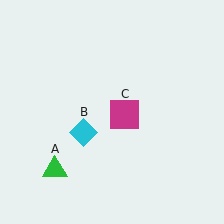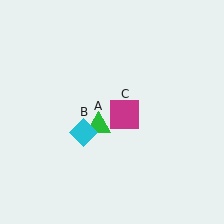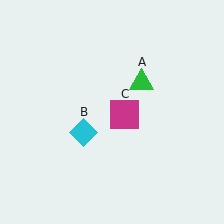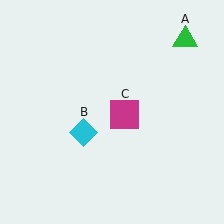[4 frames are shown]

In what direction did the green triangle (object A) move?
The green triangle (object A) moved up and to the right.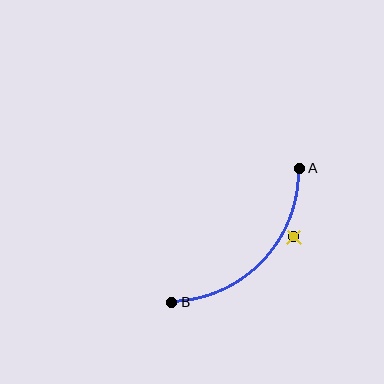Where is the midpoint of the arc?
The arc midpoint is the point on the curve farthest from the straight line joining A and B. It sits below and to the right of that line.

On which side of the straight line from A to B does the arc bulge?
The arc bulges below and to the right of the straight line connecting A and B.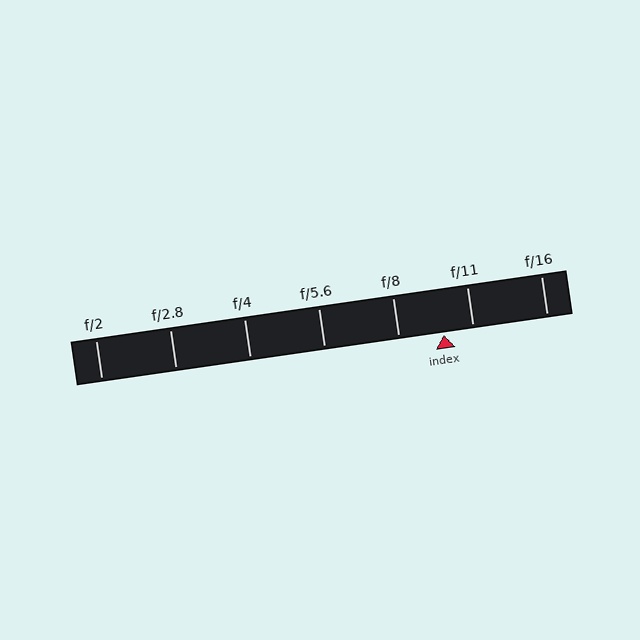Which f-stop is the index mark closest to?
The index mark is closest to f/11.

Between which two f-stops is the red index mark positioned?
The index mark is between f/8 and f/11.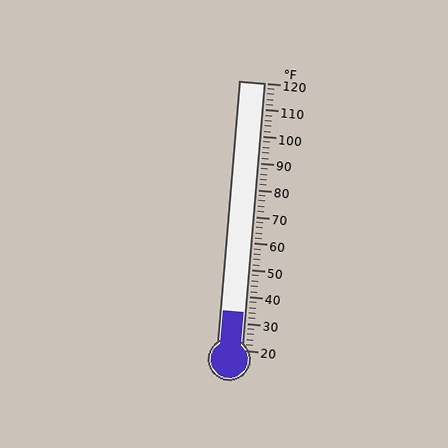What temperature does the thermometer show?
The thermometer shows approximately 34°F.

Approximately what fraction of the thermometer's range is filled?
The thermometer is filled to approximately 15% of its range.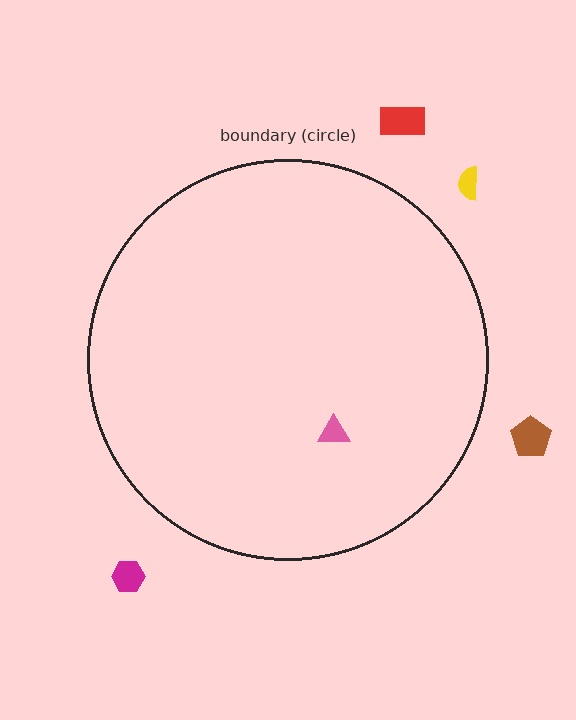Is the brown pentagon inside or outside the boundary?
Outside.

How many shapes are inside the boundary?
1 inside, 4 outside.